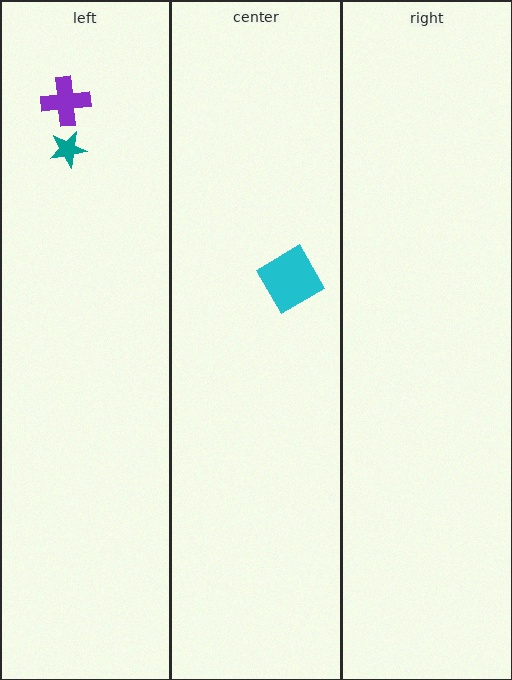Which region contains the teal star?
The left region.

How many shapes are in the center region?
1.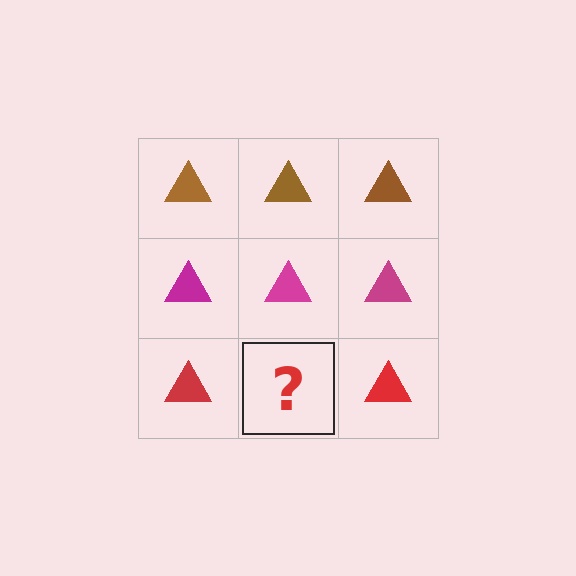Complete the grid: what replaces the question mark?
The question mark should be replaced with a red triangle.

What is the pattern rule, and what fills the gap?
The rule is that each row has a consistent color. The gap should be filled with a red triangle.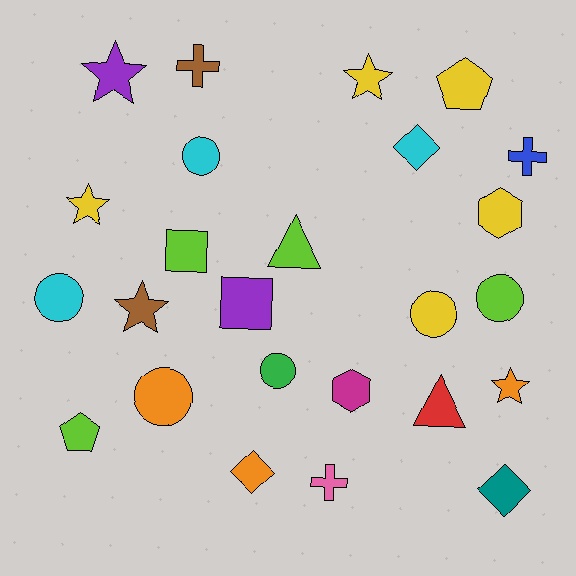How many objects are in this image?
There are 25 objects.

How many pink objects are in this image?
There is 1 pink object.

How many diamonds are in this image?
There are 3 diamonds.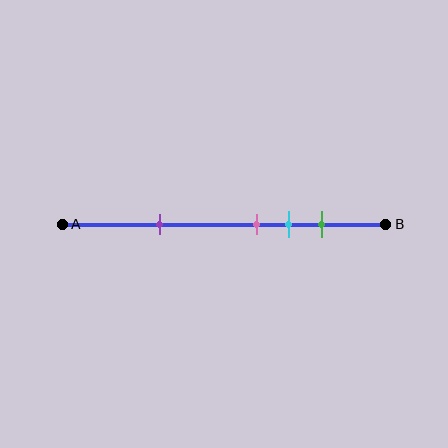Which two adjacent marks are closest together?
The pink and cyan marks are the closest adjacent pair.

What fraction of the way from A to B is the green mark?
The green mark is approximately 80% (0.8) of the way from A to B.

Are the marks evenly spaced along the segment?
No, the marks are not evenly spaced.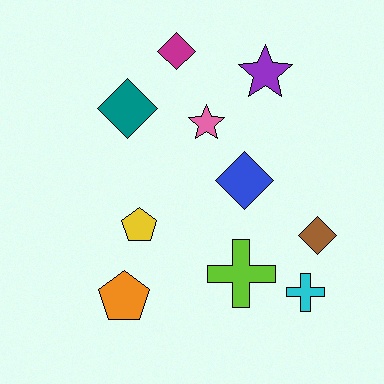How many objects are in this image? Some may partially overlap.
There are 10 objects.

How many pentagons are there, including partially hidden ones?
There are 2 pentagons.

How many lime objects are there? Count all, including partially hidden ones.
There is 1 lime object.